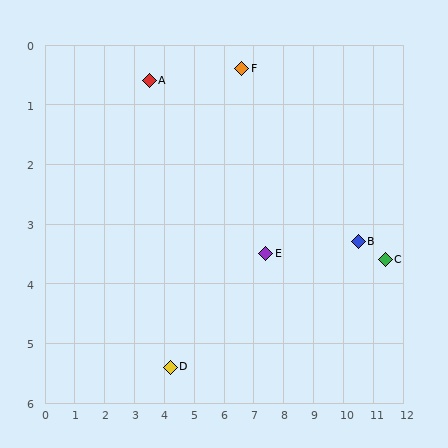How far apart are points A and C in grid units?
Points A and C are about 8.5 grid units apart.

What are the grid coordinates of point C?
Point C is at approximately (11.4, 3.6).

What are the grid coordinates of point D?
Point D is at approximately (4.2, 5.4).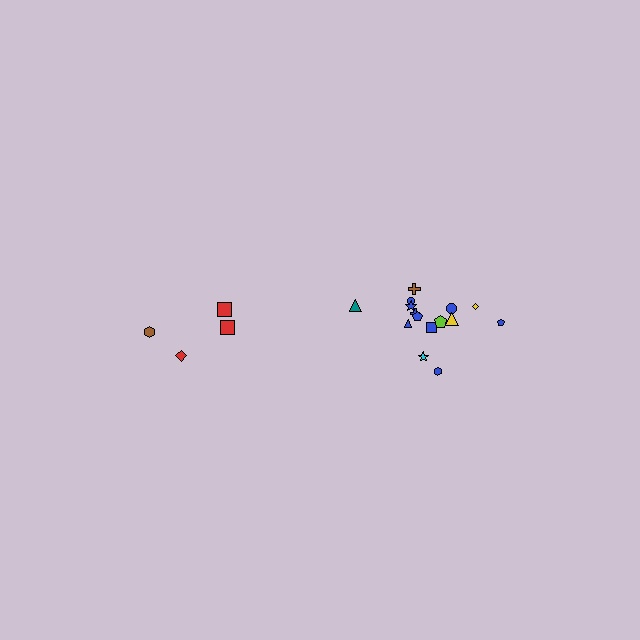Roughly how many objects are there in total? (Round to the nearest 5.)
Roughly 20 objects in total.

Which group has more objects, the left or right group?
The right group.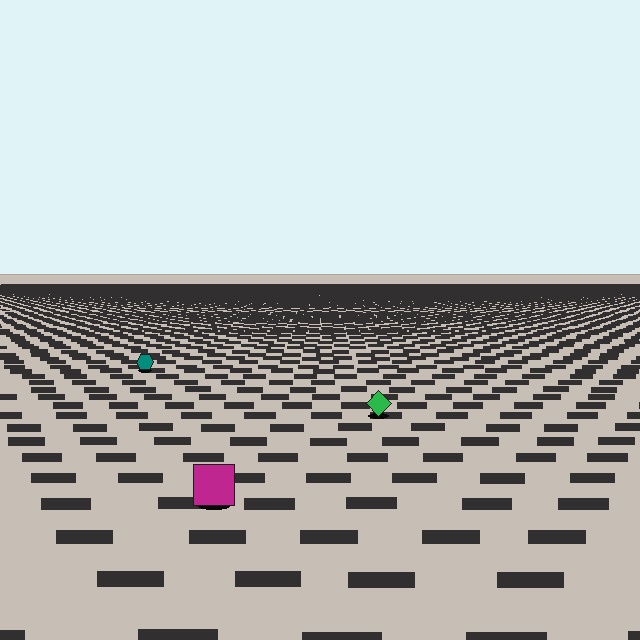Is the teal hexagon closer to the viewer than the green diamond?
No. The green diamond is closer — you can tell from the texture gradient: the ground texture is coarser near it.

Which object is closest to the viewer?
The magenta square is closest. The texture marks near it are larger and more spread out.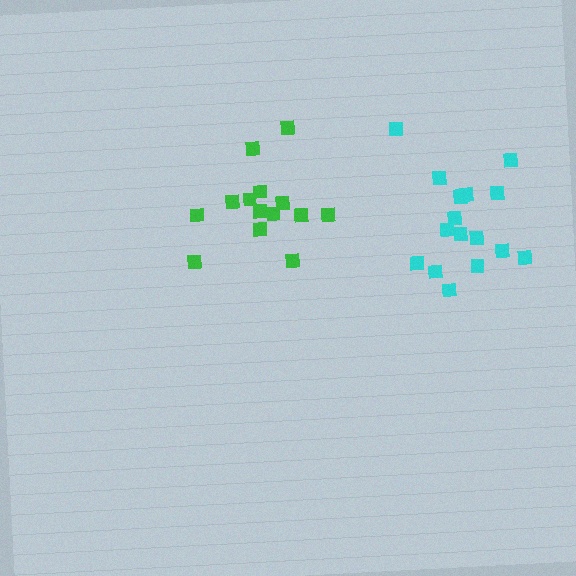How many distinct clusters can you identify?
There are 2 distinct clusters.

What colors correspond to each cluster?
The clusters are colored: green, cyan.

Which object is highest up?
The green cluster is topmost.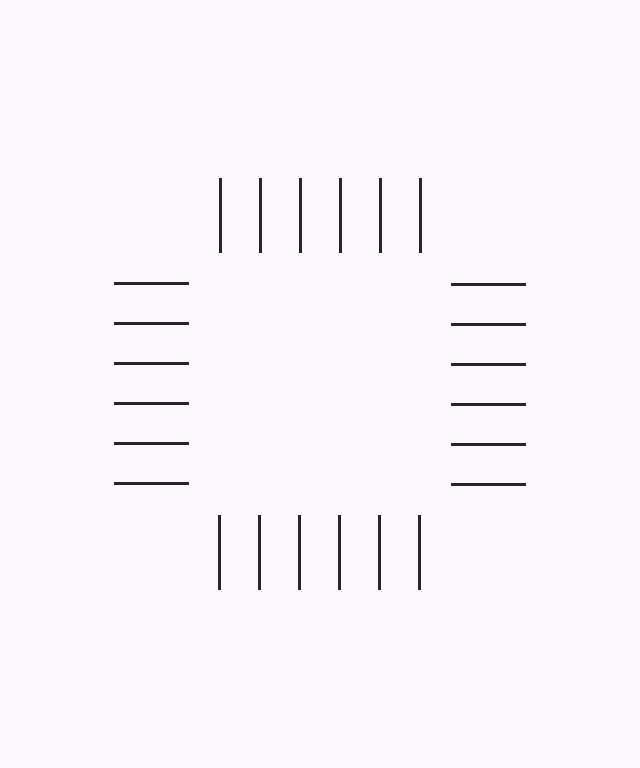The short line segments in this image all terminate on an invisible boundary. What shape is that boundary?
An illusory square — the line segments terminate on its edges but no continuous stroke is drawn.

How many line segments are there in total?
24 — 6 along each of the 4 edges.